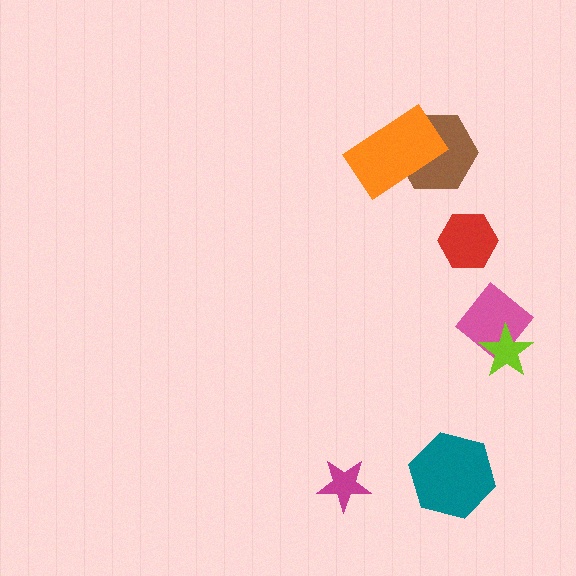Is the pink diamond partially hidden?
Yes, it is partially covered by another shape.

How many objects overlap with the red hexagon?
0 objects overlap with the red hexagon.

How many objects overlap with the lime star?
1 object overlaps with the lime star.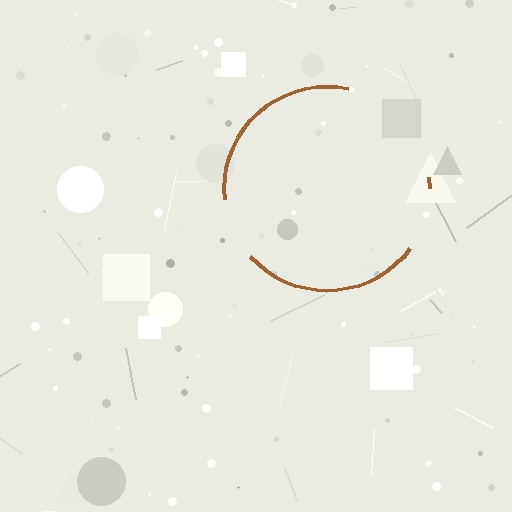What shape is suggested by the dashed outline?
The dashed outline suggests a circle.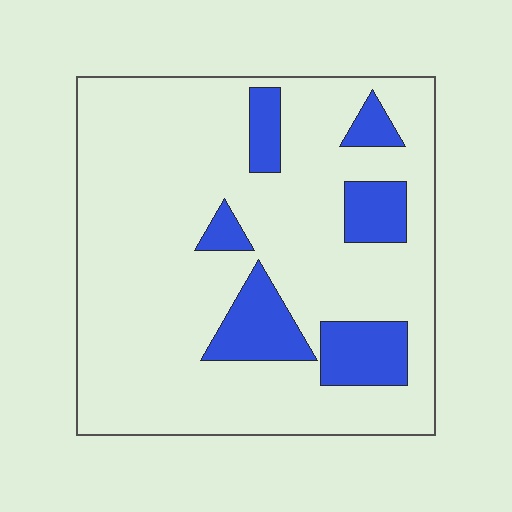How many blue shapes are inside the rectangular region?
6.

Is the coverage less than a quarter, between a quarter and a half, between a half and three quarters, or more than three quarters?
Less than a quarter.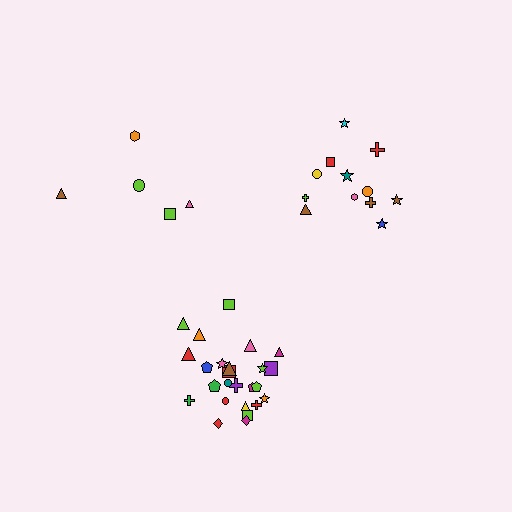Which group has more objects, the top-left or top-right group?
The top-right group.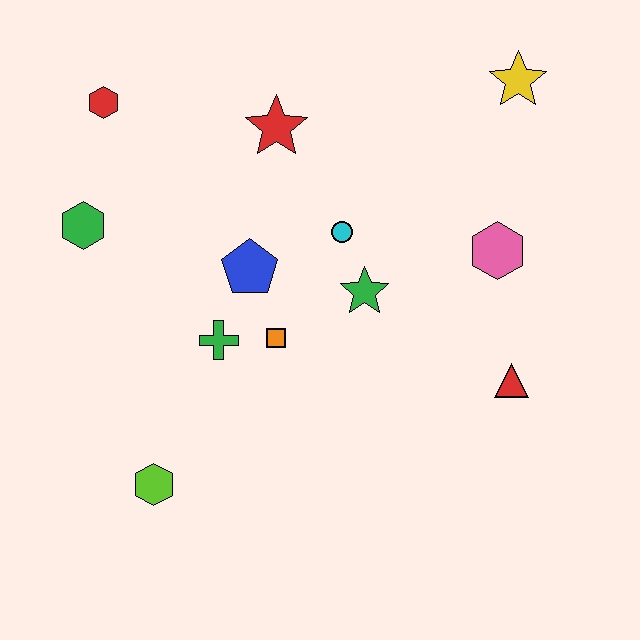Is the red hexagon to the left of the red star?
Yes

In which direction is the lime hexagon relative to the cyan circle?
The lime hexagon is below the cyan circle.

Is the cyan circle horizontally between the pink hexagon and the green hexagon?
Yes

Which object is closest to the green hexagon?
The red hexagon is closest to the green hexagon.